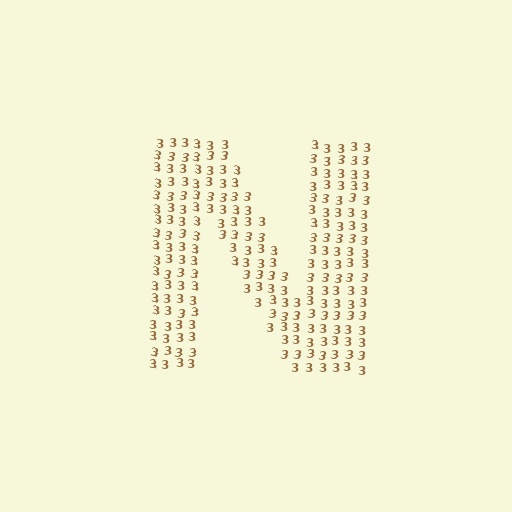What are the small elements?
The small elements are digit 3's.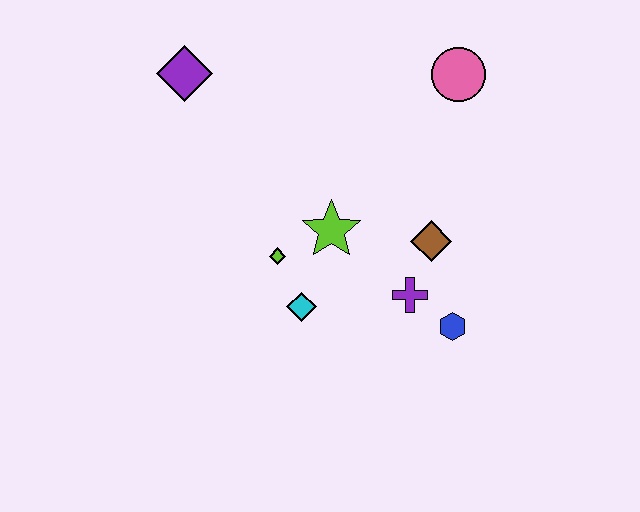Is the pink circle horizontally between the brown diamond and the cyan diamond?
No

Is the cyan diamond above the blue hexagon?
Yes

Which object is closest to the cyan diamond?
The lime diamond is closest to the cyan diamond.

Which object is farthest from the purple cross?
The purple diamond is farthest from the purple cross.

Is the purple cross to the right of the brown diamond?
No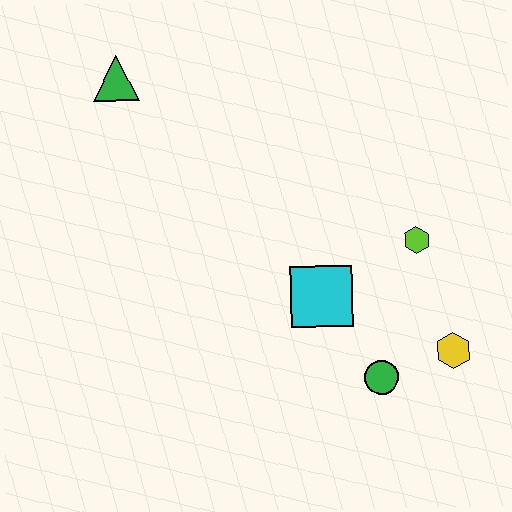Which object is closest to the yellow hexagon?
The green circle is closest to the yellow hexagon.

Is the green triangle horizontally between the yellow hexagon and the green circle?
No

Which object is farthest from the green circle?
The green triangle is farthest from the green circle.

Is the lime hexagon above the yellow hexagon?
Yes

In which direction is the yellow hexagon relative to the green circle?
The yellow hexagon is to the right of the green circle.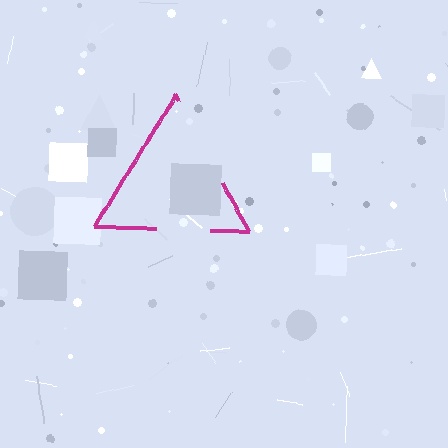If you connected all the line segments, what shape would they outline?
They would outline a triangle.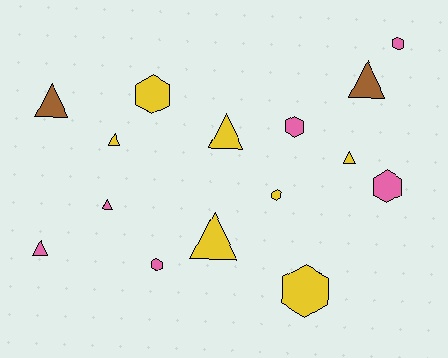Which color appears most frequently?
Yellow, with 7 objects.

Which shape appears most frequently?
Triangle, with 8 objects.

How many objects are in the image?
There are 15 objects.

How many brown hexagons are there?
There are no brown hexagons.